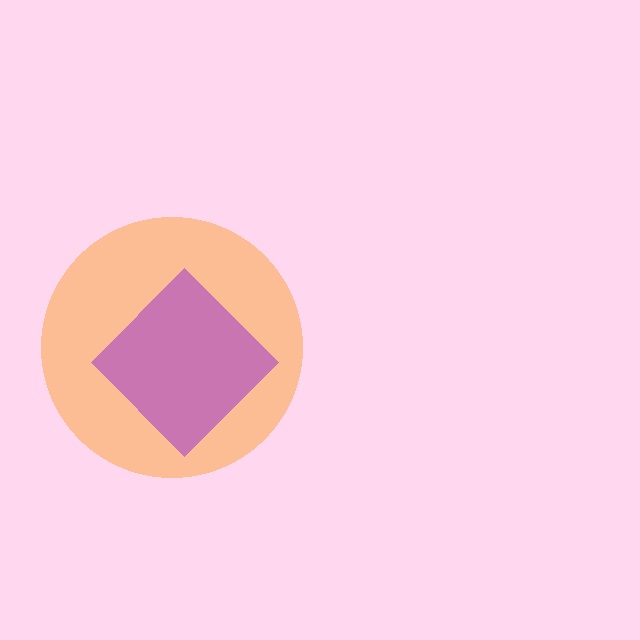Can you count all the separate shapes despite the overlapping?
Yes, there are 2 separate shapes.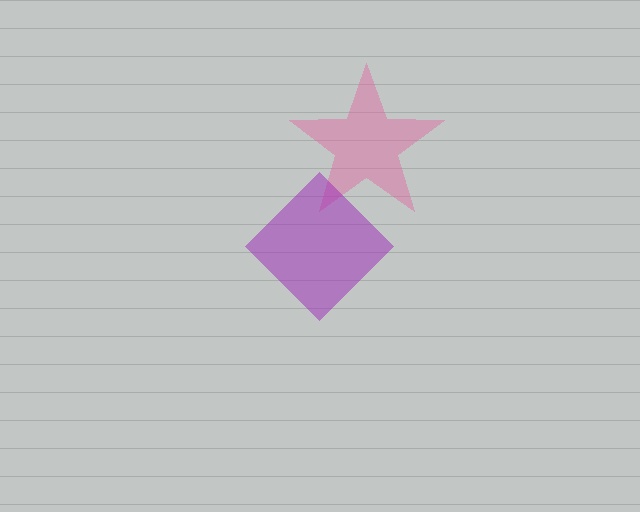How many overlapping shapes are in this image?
There are 2 overlapping shapes in the image.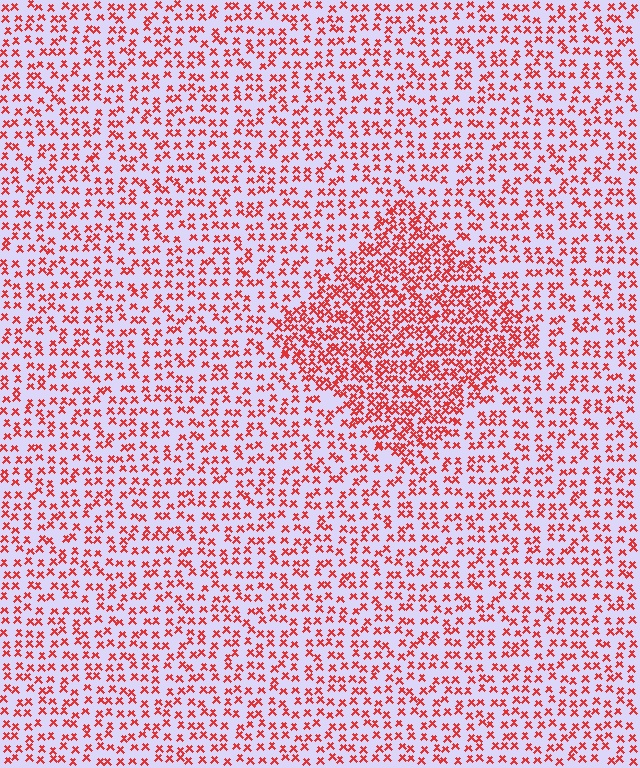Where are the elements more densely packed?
The elements are more densely packed inside the diamond boundary.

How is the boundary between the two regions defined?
The boundary is defined by a change in element density (approximately 1.9x ratio). All elements are the same color, size, and shape.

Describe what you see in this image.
The image contains small red elements arranged at two different densities. A diamond-shaped region is visible where the elements are more densely packed than the surrounding area.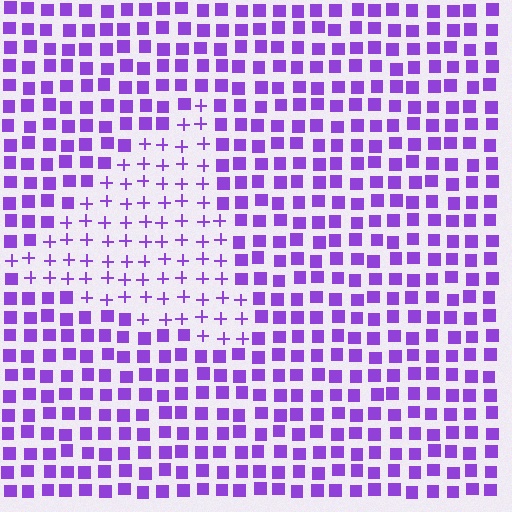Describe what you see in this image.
The image is filled with small purple elements arranged in a uniform grid. A triangle-shaped region contains plus signs, while the surrounding area contains squares. The boundary is defined purely by the change in element shape.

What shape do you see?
I see a triangle.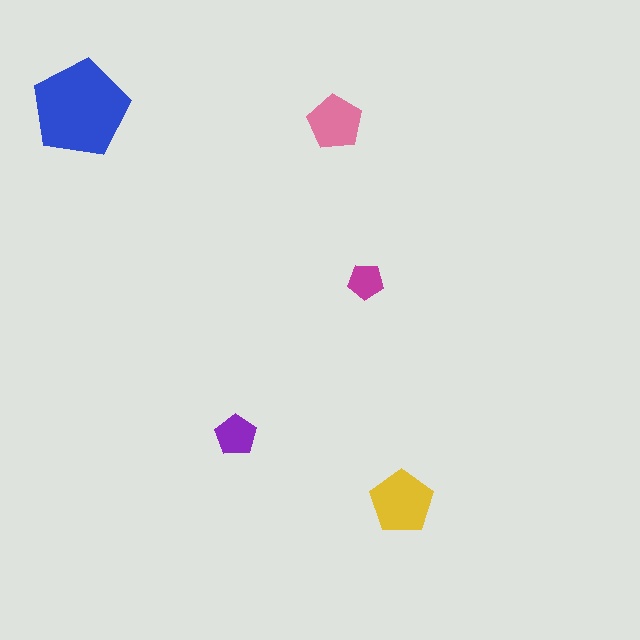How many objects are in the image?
There are 5 objects in the image.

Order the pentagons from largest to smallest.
the blue one, the yellow one, the pink one, the purple one, the magenta one.